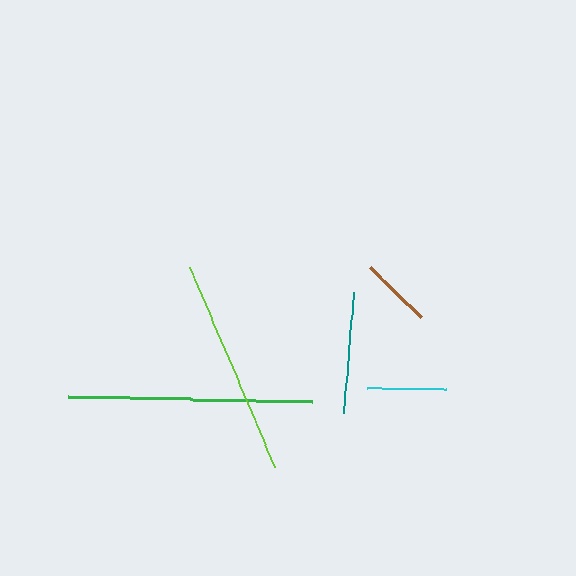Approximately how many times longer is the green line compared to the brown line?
The green line is approximately 3.5 times the length of the brown line.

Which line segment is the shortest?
The brown line is the shortest at approximately 70 pixels.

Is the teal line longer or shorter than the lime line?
The lime line is longer than the teal line.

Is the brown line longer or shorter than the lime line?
The lime line is longer than the brown line.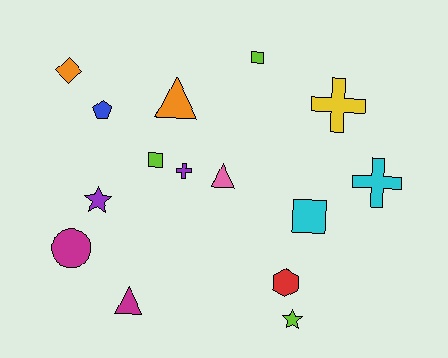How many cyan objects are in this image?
There are 2 cyan objects.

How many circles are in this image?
There is 1 circle.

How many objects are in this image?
There are 15 objects.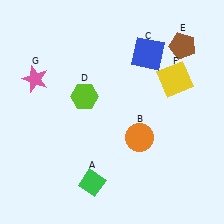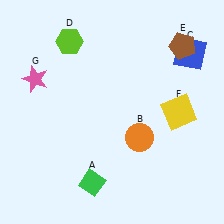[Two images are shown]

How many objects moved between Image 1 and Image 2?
3 objects moved between the two images.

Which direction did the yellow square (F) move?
The yellow square (F) moved down.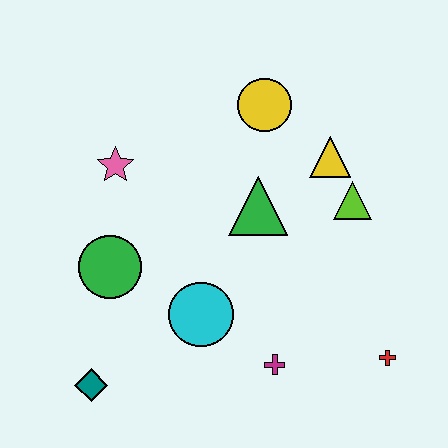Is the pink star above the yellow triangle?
No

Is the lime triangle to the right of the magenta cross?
Yes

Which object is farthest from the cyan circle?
The yellow circle is farthest from the cyan circle.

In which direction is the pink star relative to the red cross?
The pink star is to the left of the red cross.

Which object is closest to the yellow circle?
The yellow triangle is closest to the yellow circle.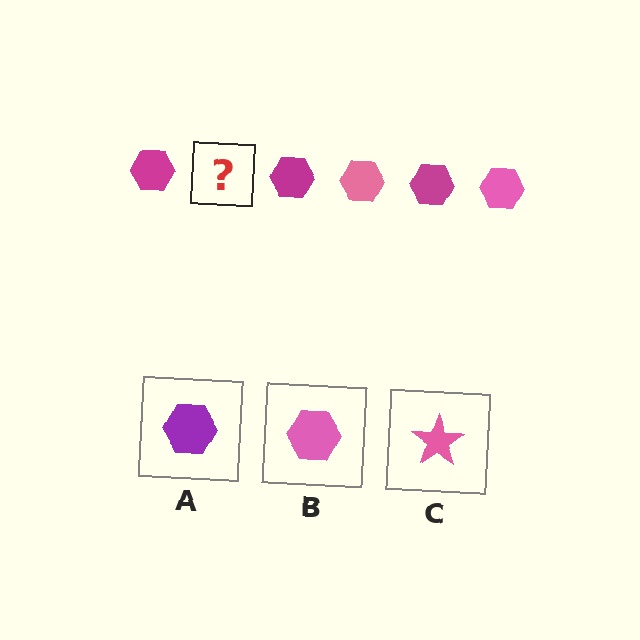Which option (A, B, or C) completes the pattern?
B.